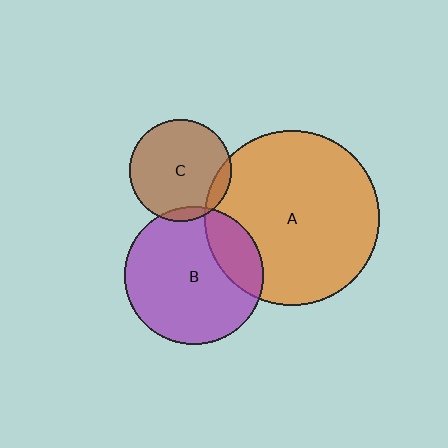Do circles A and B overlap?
Yes.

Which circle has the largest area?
Circle A (orange).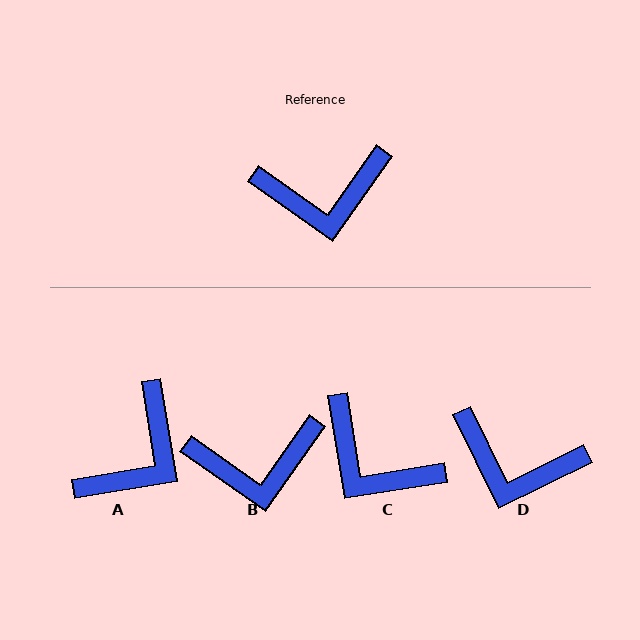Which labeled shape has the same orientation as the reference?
B.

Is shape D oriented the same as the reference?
No, it is off by about 29 degrees.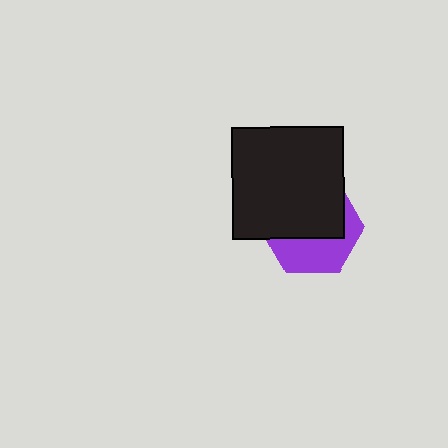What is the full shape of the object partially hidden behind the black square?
The partially hidden object is a purple hexagon.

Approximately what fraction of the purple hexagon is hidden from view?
Roughly 59% of the purple hexagon is hidden behind the black square.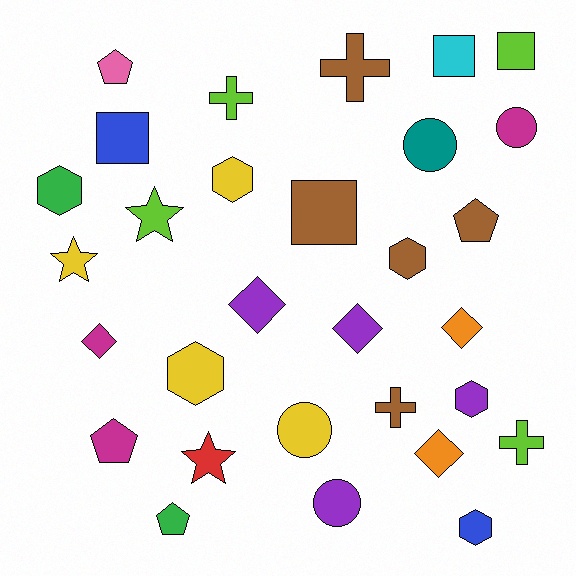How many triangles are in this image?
There are no triangles.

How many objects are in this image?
There are 30 objects.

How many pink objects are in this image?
There is 1 pink object.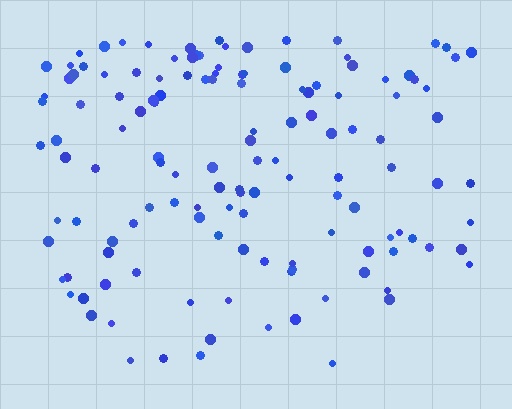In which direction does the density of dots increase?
From bottom to top, with the top side densest.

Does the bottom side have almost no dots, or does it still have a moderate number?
Still a moderate number, just noticeably fewer than the top.